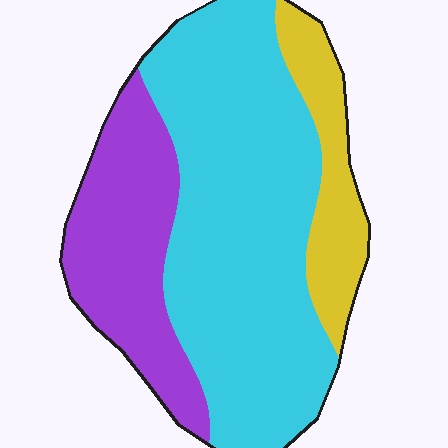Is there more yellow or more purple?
Purple.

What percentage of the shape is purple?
Purple takes up about one quarter (1/4) of the shape.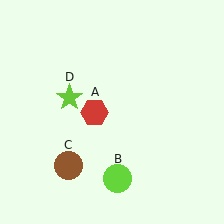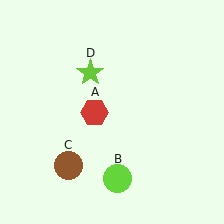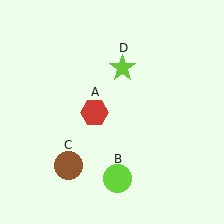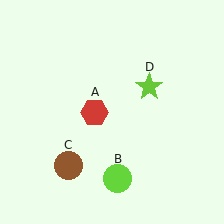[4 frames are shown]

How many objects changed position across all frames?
1 object changed position: lime star (object D).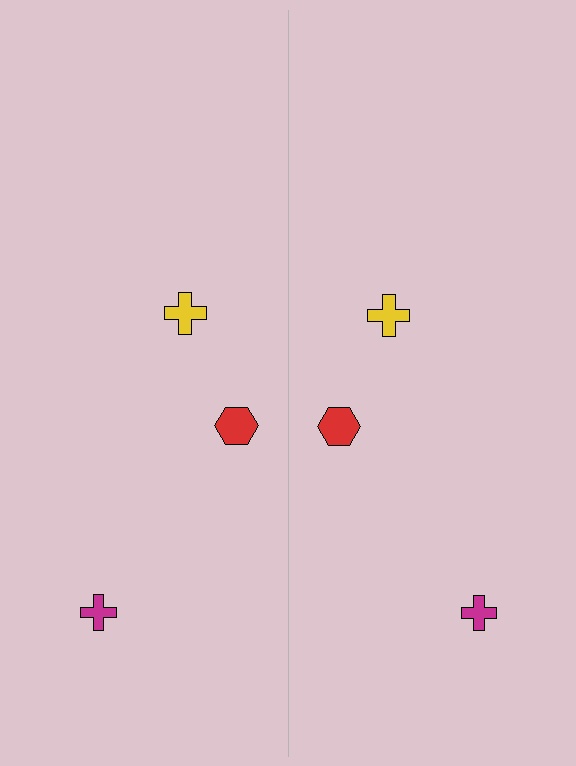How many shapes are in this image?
There are 6 shapes in this image.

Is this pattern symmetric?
Yes, this pattern has bilateral (reflection) symmetry.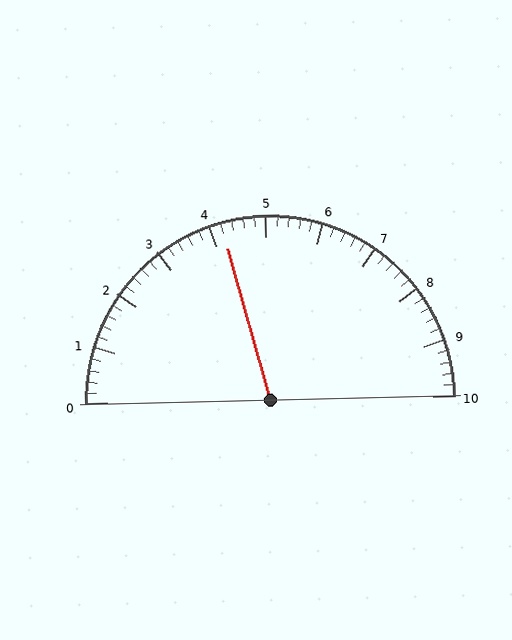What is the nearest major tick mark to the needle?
The nearest major tick mark is 4.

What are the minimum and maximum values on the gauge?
The gauge ranges from 0 to 10.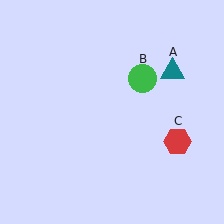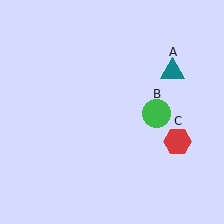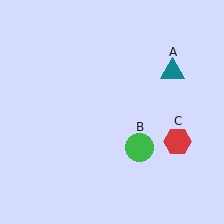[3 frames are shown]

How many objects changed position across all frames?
1 object changed position: green circle (object B).